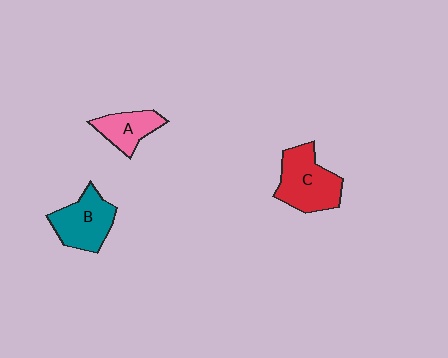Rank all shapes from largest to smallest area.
From largest to smallest: C (red), B (teal), A (pink).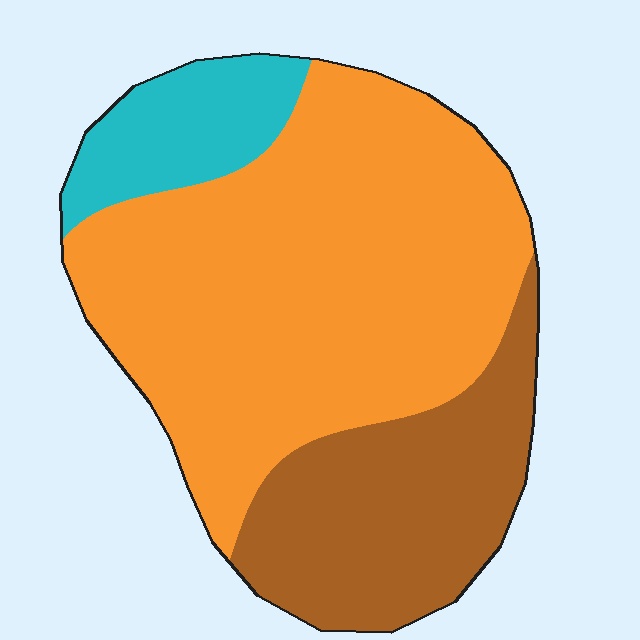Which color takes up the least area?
Cyan, at roughly 10%.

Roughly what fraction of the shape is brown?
Brown takes up about one quarter (1/4) of the shape.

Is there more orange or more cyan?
Orange.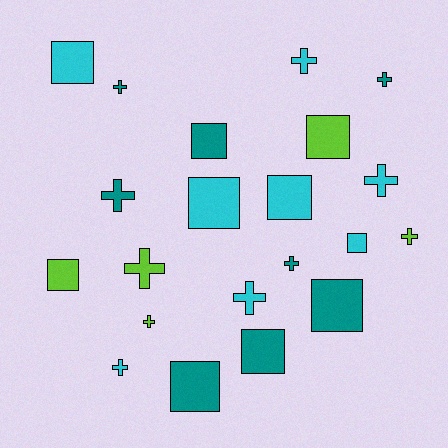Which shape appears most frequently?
Cross, with 11 objects.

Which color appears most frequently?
Cyan, with 8 objects.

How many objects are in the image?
There are 21 objects.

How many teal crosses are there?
There are 4 teal crosses.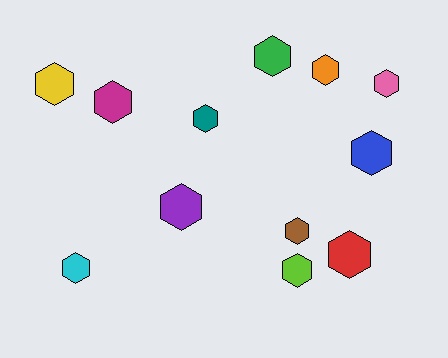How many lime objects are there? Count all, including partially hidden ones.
There is 1 lime object.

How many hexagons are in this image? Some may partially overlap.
There are 12 hexagons.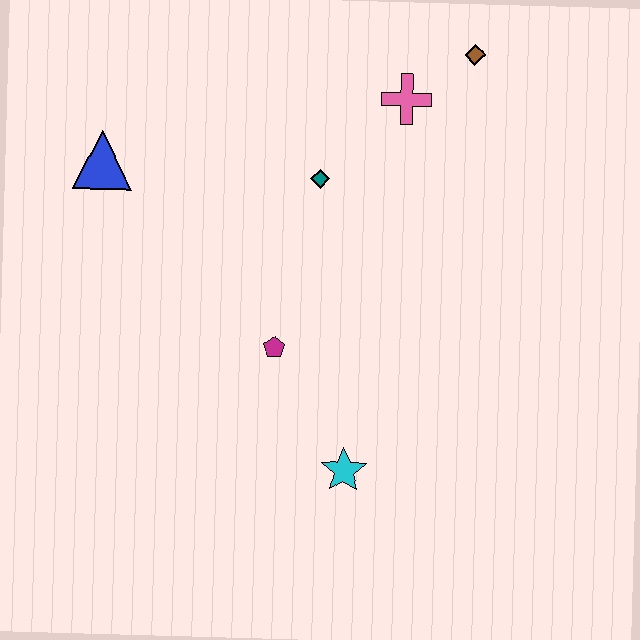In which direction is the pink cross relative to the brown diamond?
The pink cross is to the left of the brown diamond.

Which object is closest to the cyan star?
The magenta pentagon is closest to the cyan star.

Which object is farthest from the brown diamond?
The cyan star is farthest from the brown diamond.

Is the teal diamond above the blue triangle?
No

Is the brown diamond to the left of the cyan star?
No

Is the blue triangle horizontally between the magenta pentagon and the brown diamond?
No